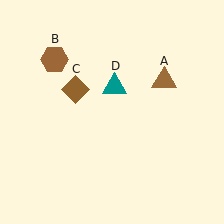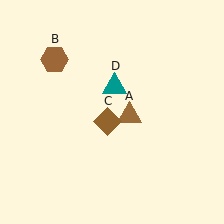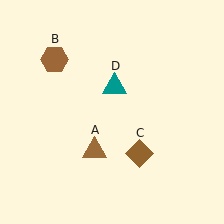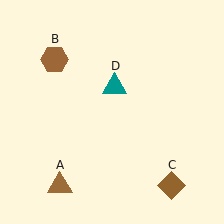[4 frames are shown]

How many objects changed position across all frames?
2 objects changed position: brown triangle (object A), brown diamond (object C).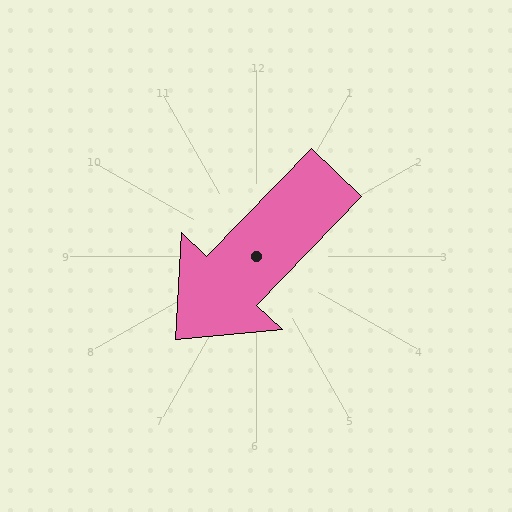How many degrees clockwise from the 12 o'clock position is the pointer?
Approximately 224 degrees.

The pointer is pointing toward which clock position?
Roughly 7 o'clock.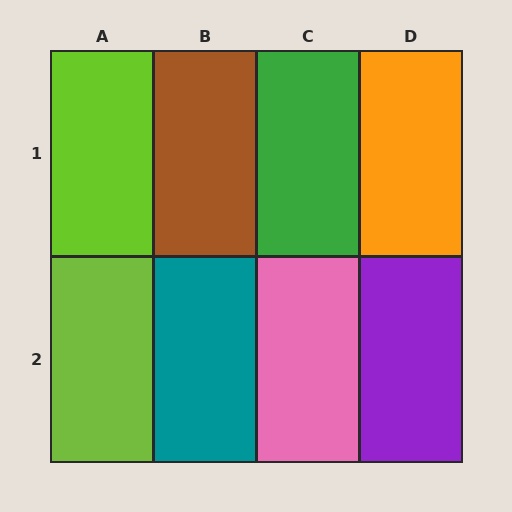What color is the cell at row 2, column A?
Lime.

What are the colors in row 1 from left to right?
Lime, brown, green, orange.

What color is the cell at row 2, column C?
Pink.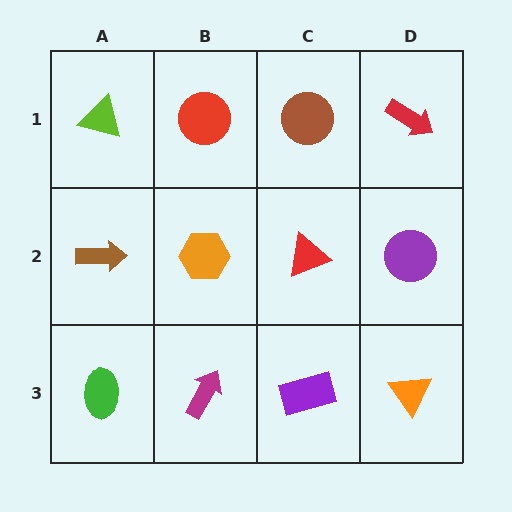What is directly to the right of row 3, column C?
An orange triangle.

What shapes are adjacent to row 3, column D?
A purple circle (row 2, column D), a purple rectangle (row 3, column C).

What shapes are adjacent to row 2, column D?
A red arrow (row 1, column D), an orange triangle (row 3, column D), a red triangle (row 2, column C).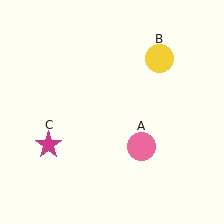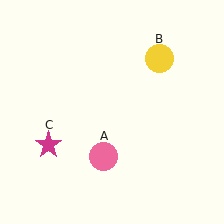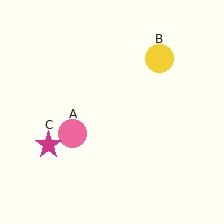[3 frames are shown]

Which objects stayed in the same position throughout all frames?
Yellow circle (object B) and magenta star (object C) remained stationary.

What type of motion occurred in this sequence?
The pink circle (object A) rotated clockwise around the center of the scene.